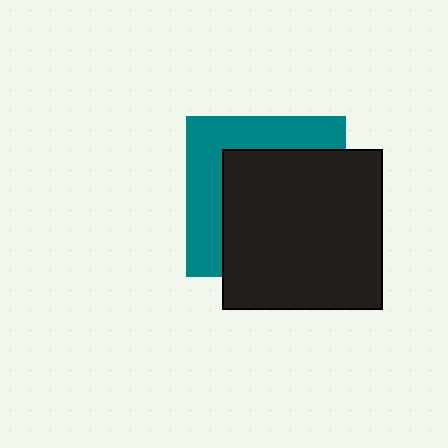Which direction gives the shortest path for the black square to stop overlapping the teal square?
Moving toward the lower-right gives the shortest separation.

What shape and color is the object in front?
The object in front is a black square.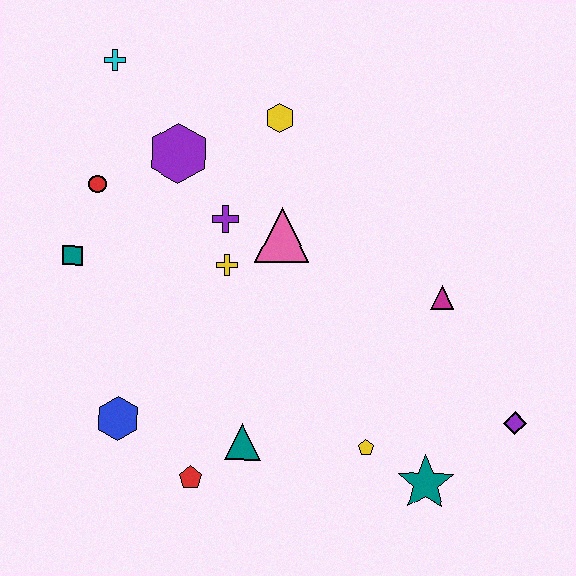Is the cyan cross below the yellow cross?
No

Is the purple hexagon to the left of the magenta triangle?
Yes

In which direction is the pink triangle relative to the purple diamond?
The pink triangle is to the left of the purple diamond.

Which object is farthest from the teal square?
The purple diamond is farthest from the teal square.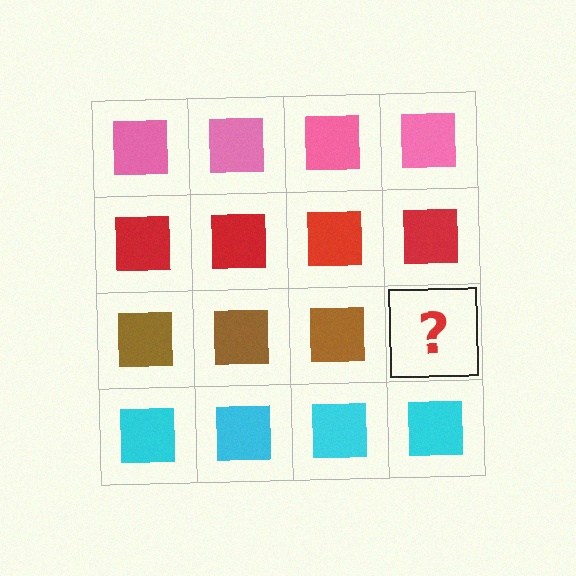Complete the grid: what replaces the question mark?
The question mark should be replaced with a brown square.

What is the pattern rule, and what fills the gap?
The rule is that each row has a consistent color. The gap should be filled with a brown square.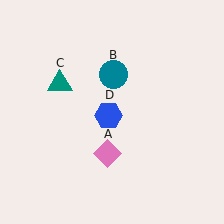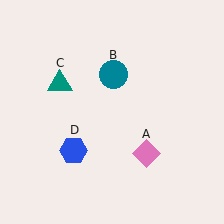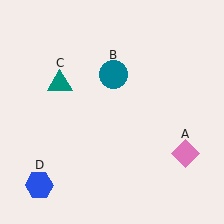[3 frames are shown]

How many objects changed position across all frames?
2 objects changed position: pink diamond (object A), blue hexagon (object D).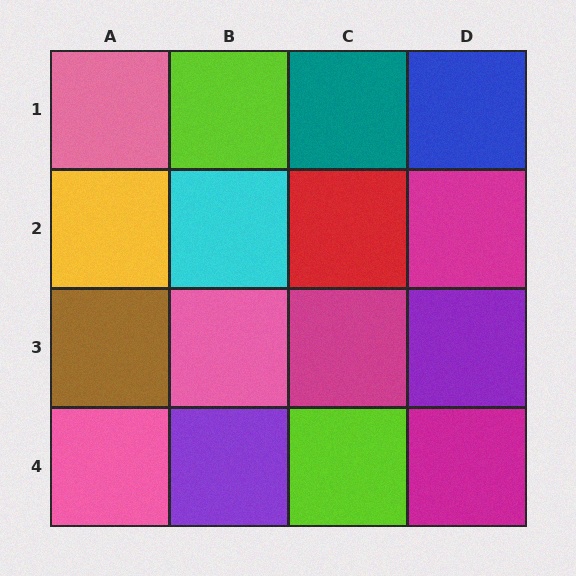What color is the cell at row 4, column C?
Lime.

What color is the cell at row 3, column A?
Brown.